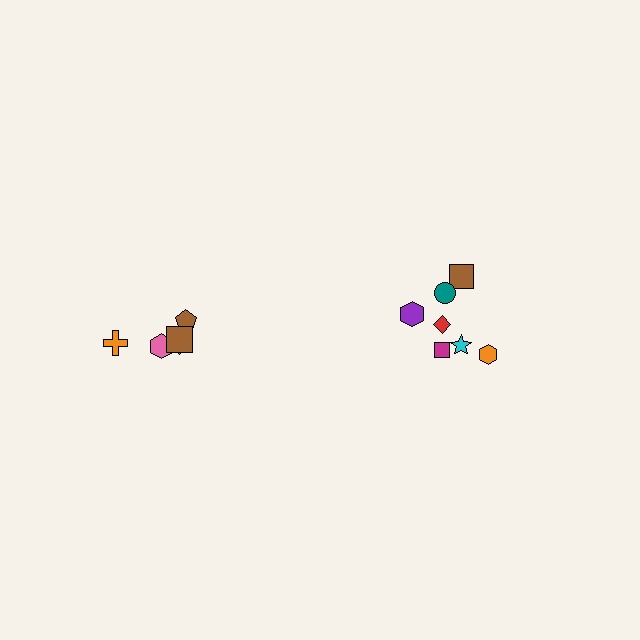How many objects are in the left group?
There are 5 objects.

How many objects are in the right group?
There are 7 objects.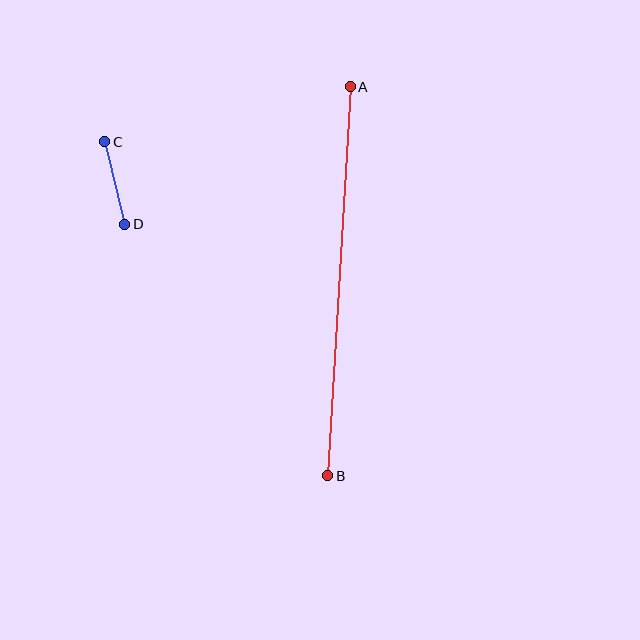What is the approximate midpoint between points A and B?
The midpoint is at approximately (339, 281) pixels.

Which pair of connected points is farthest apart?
Points A and B are farthest apart.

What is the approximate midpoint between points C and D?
The midpoint is at approximately (115, 183) pixels.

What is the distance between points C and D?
The distance is approximately 85 pixels.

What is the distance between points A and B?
The distance is approximately 390 pixels.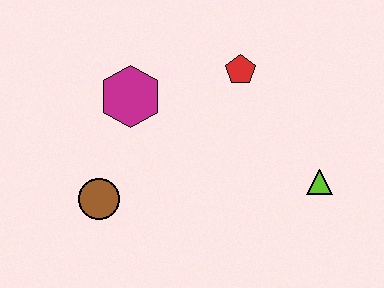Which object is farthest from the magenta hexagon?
The lime triangle is farthest from the magenta hexagon.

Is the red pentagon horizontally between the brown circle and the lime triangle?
Yes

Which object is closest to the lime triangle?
The red pentagon is closest to the lime triangle.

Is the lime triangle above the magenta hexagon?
No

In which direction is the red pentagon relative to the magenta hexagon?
The red pentagon is to the right of the magenta hexagon.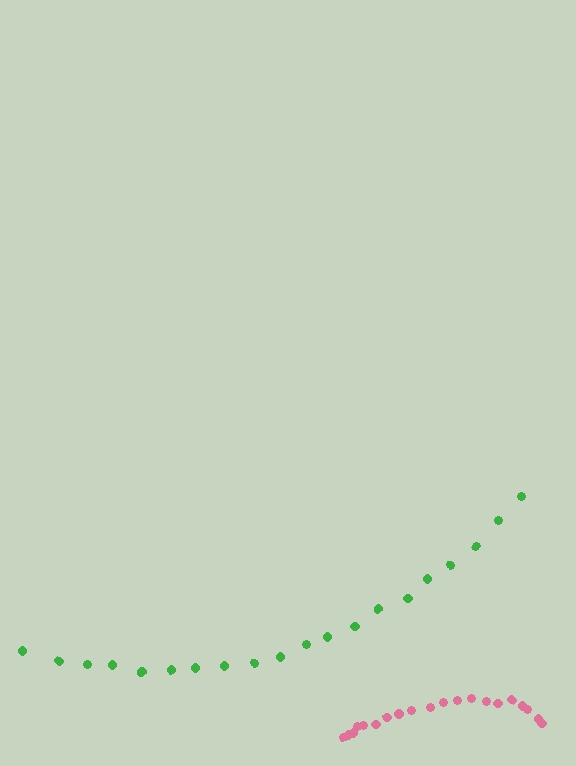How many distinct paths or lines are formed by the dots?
There are 2 distinct paths.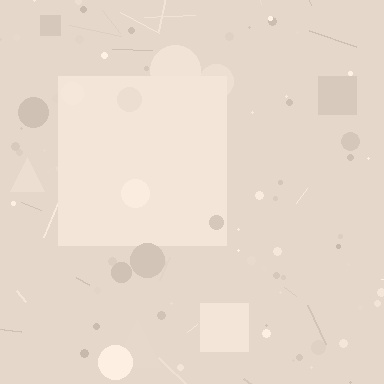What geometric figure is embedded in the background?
A square is embedded in the background.